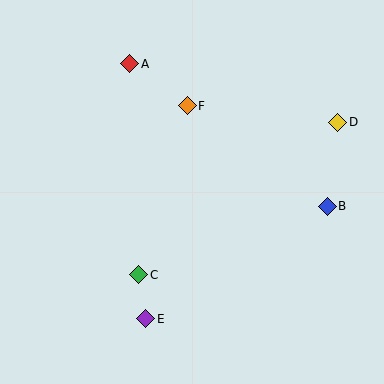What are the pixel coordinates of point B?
Point B is at (327, 206).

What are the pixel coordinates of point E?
Point E is at (146, 319).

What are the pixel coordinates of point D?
Point D is at (338, 122).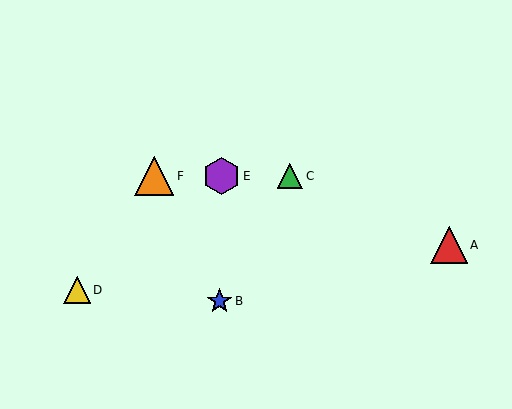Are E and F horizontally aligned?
Yes, both are at y≈176.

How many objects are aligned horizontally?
3 objects (C, E, F) are aligned horizontally.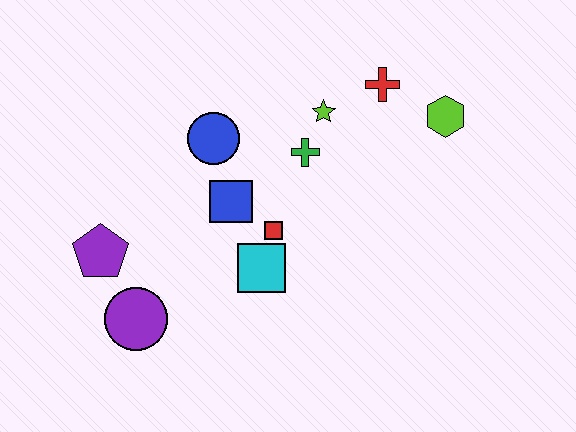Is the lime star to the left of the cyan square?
No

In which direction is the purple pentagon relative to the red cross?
The purple pentagon is to the left of the red cross.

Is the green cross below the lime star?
Yes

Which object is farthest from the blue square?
The lime hexagon is farthest from the blue square.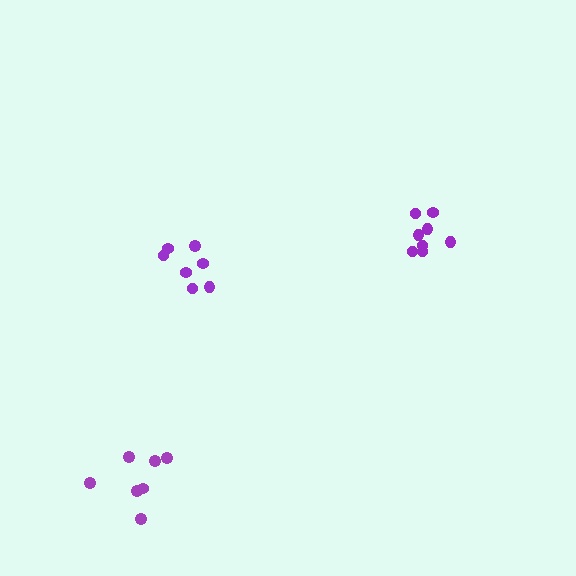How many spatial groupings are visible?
There are 3 spatial groupings.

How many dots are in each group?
Group 1: 7 dots, Group 2: 8 dots, Group 3: 7 dots (22 total).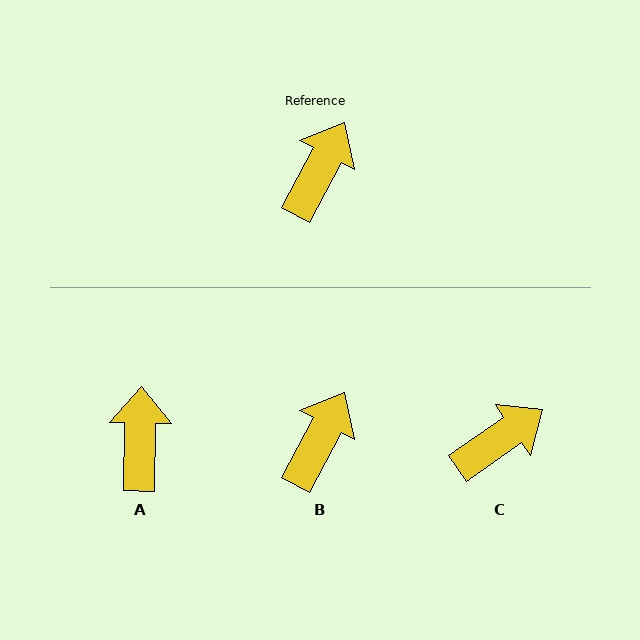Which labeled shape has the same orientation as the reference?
B.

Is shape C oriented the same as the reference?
No, it is off by about 27 degrees.